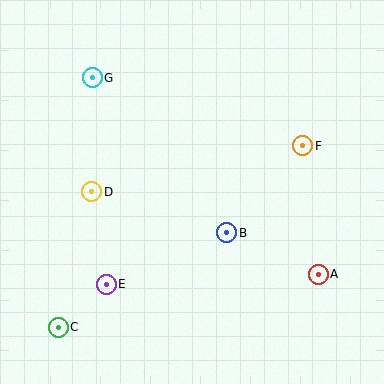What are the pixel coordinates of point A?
Point A is at (318, 274).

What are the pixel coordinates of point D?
Point D is at (92, 192).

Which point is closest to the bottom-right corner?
Point A is closest to the bottom-right corner.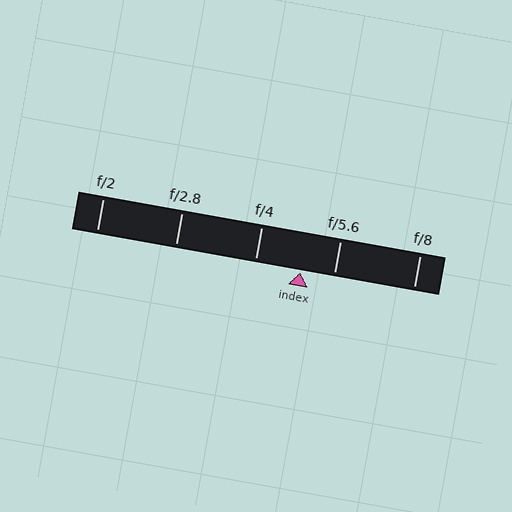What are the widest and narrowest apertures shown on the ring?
The widest aperture shown is f/2 and the narrowest is f/8.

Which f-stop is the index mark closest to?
The index mark is closest to f/5.6.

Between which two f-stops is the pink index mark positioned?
The index mark is between f/4 and f/5.6.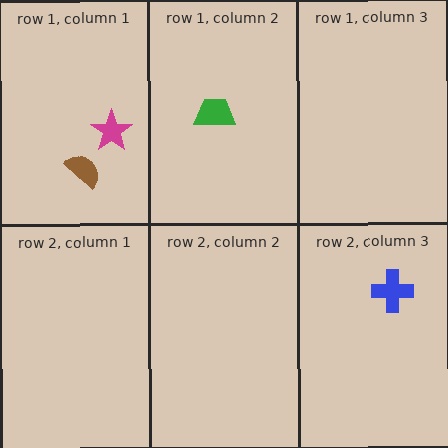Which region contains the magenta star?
The row 1, column 1 region.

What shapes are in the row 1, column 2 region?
The green trapezoid.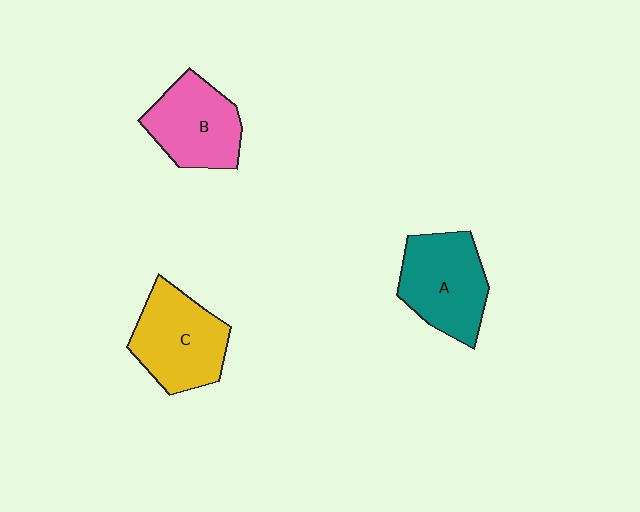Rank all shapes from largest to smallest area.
From largest to smallest: C (yellow), A (teal), B (pink).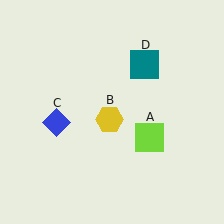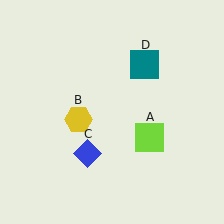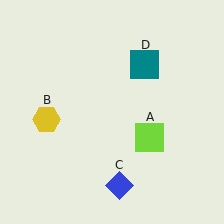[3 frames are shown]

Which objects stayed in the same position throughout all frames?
Lime square (object A) and teal square (object D) remained stationary.